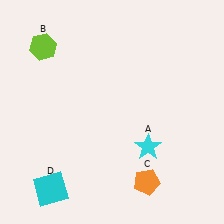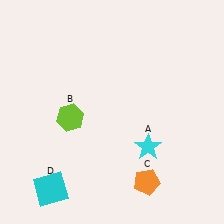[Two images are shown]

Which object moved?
The lime hexagon (B) moved down.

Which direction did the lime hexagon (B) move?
The lime hexagon (B) moved down.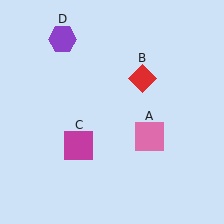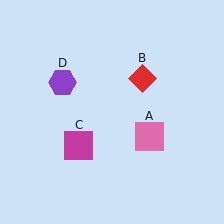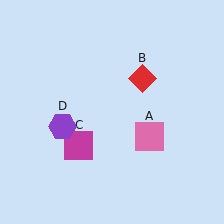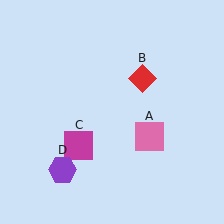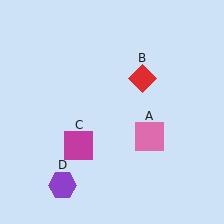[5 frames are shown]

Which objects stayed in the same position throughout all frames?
Pink square (object A) and red diamond (object B) and magenta square (object C) remained stationary.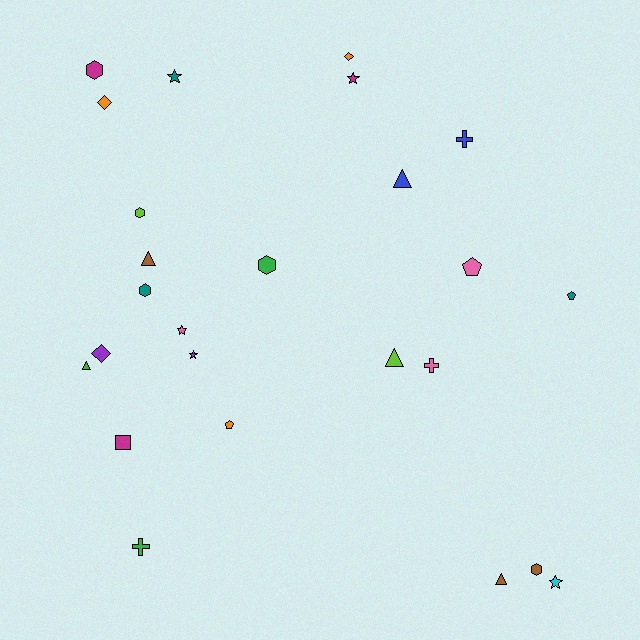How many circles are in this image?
There are no circles.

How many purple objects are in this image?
There are 2 purple objects.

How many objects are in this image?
There are 25 objects.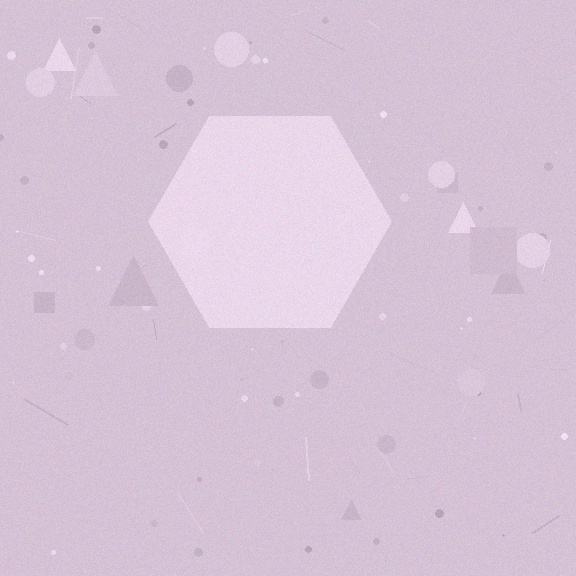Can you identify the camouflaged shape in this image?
The camouflaged shape is a hexagon.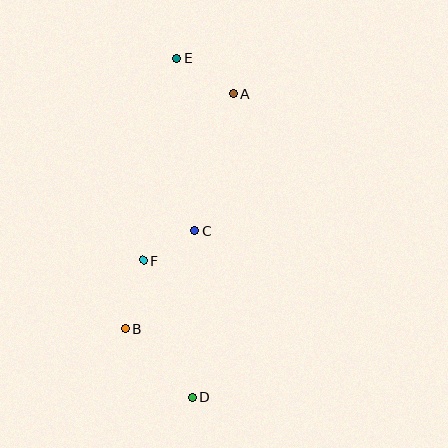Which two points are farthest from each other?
Points D and E are farthest from each other.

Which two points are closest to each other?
Points C and F are closest to each other.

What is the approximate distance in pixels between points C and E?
The distance between C and E is approximately 174 pixels.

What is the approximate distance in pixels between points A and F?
The distance between A and F is approximately 190 pixels.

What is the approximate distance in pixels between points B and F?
The distance between B and F is approximately 71 pixels.